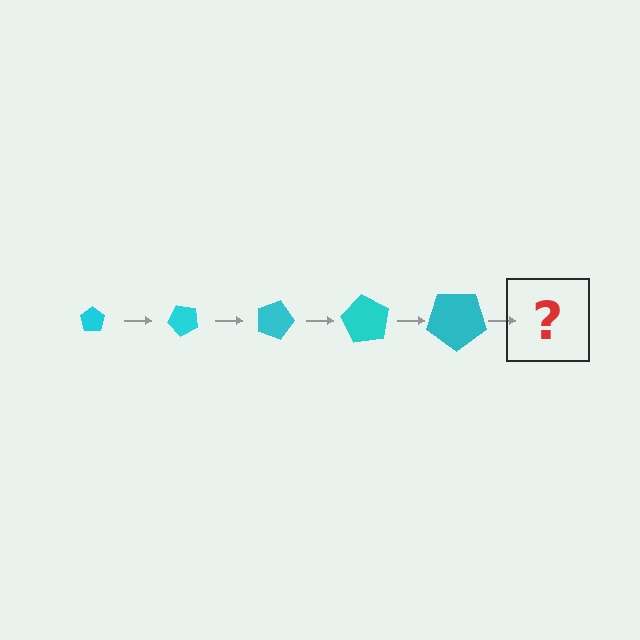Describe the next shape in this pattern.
It should be a pentagon, larger than the previous one and rotated 225 degrees from the start.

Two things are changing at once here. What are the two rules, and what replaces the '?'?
The two rules are that the pentagon grows larger each step and it rotates 45 degrees each step. The '?' should be a pentagon, larger than the previous one and rotated 225 degrees from the start.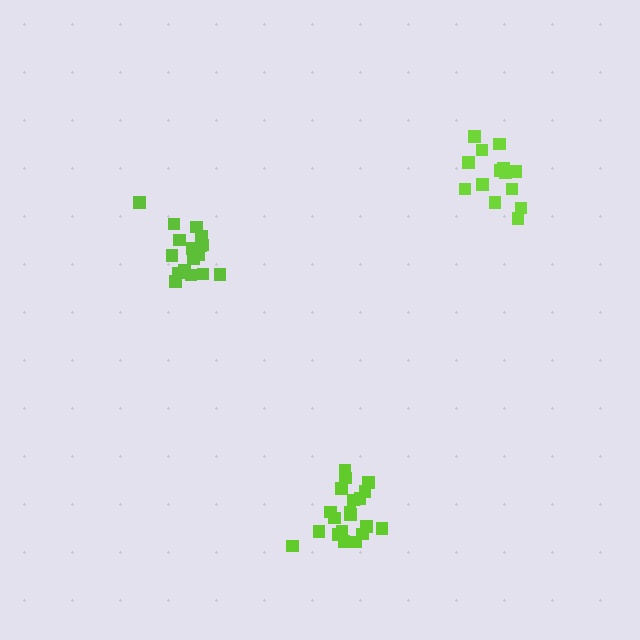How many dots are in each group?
Group 1: 15 dots, Group 2: 19 dots, Group 3: 20 dots (54 total).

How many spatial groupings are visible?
There are 3 spatial groupings.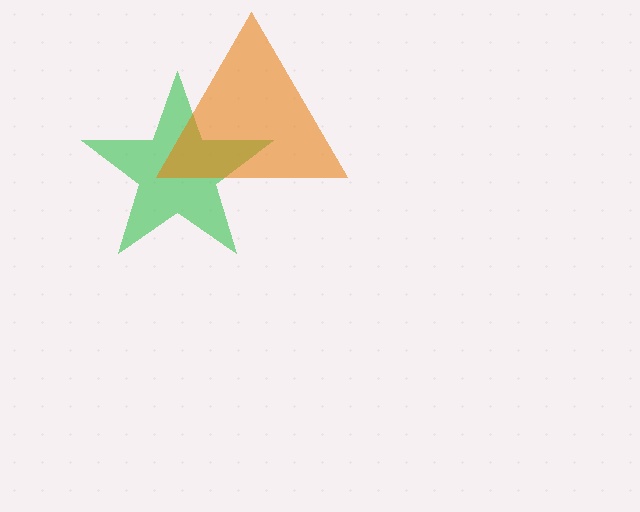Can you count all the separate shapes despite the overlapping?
Yes, there are 2 separate shapes.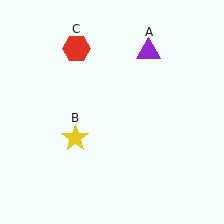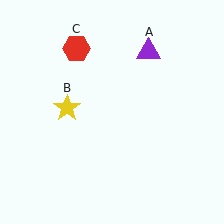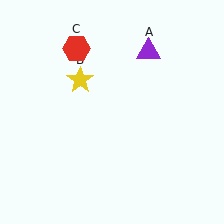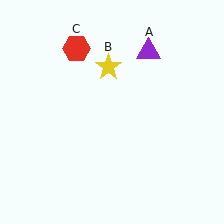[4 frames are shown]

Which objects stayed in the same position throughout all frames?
Purple triangle (object A) and red hexagon (object C) remained stationary.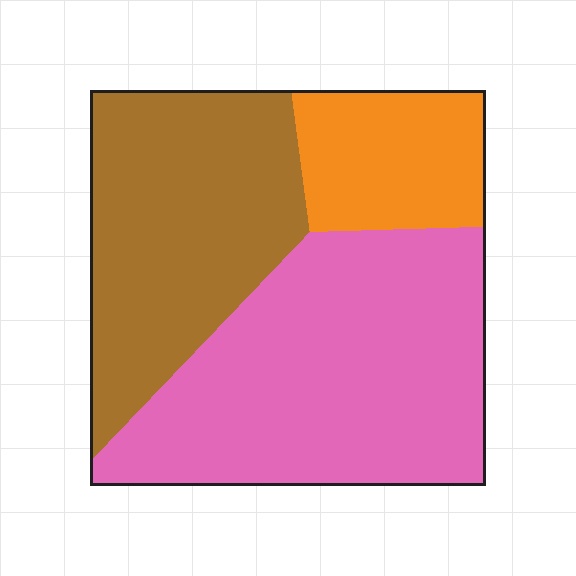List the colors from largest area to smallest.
From largest to smallest: pink, brown, orange.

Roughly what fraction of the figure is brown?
Brown covers around 35% of the figure.